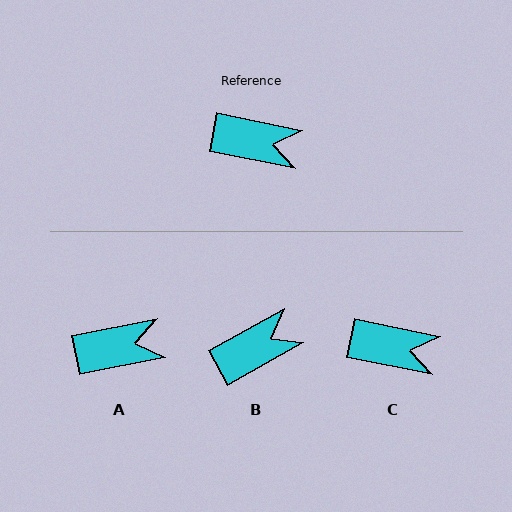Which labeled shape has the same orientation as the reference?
C.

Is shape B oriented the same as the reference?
No, it is off by about 40 degrees.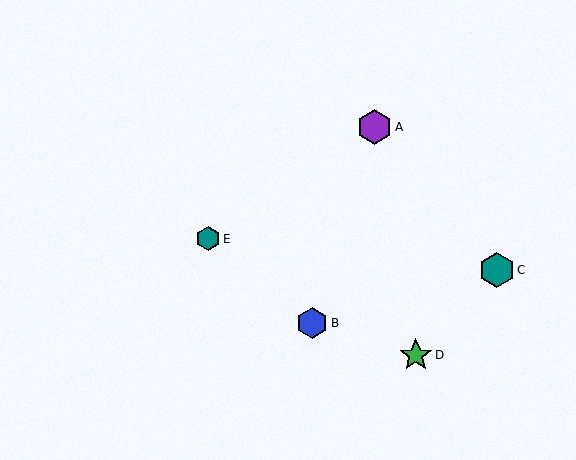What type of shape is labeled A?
Shape A is a purple hexagon.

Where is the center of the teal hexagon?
The center of the teal hexagon is at (497, 270).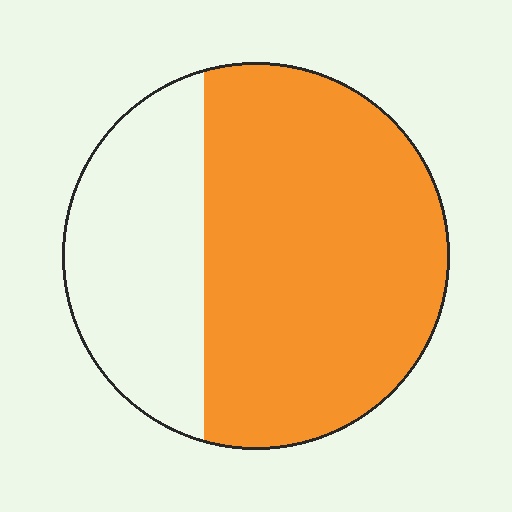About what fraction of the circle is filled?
About two thirds (2/3).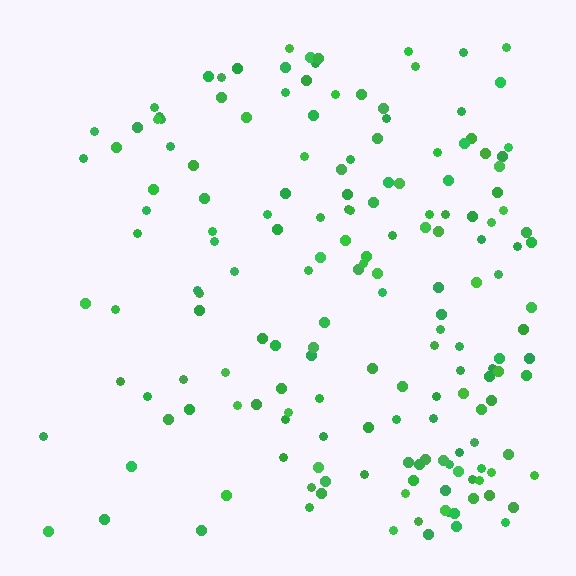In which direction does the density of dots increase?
From left to right, with the right side densest.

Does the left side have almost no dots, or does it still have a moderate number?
Still a moderate number, just noticeably fewer than the right.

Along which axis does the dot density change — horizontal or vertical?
Horizontal.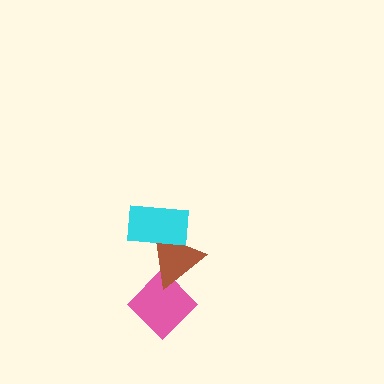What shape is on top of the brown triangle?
The cyan rectangle is on top of the brown triangle.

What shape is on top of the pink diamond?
The brown triangle is on top of the pink diamond.